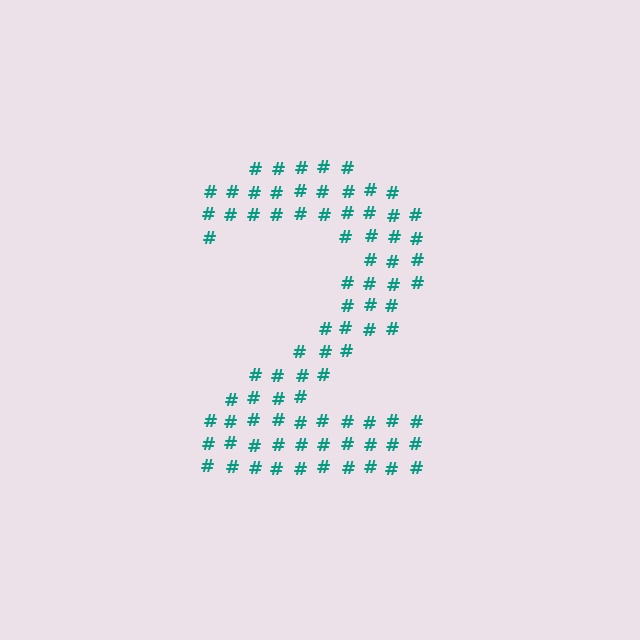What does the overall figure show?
The overall figure shows the digit 2.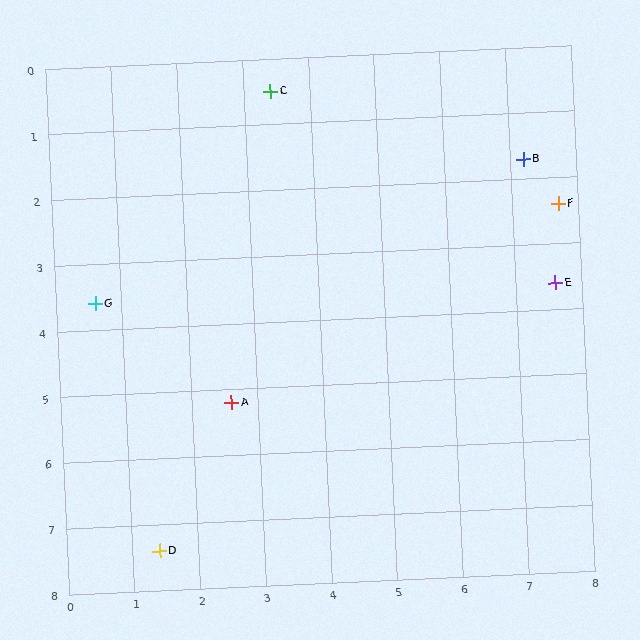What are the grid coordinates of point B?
Point B is at approximately (7.2, 1.7).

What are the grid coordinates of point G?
Point G is at approximately (0.6, 3.6).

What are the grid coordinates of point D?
Point D is at approximately (1.4, 7.4).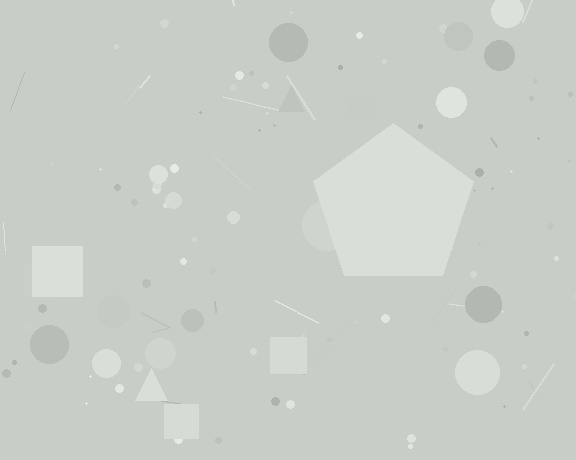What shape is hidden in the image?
A pentagon is hidden in the image.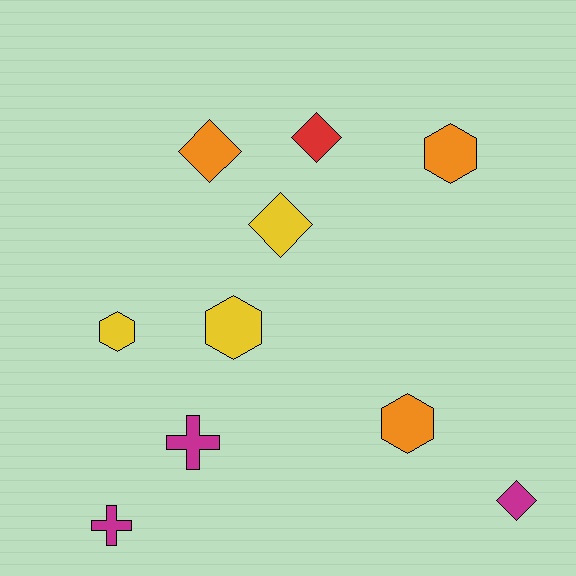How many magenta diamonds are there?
There is 1 magenta diamond.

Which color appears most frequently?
Magenta, with 3 objects.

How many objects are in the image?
There are 10 objects.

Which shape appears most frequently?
Diamond, with 4 objects.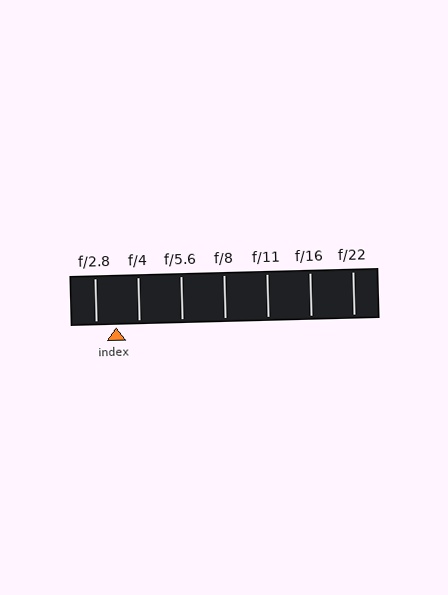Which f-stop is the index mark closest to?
The index mark is closest to f/2.8.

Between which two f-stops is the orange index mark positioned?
The index mark is between f/2.8 and f/4.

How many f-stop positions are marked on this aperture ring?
There are 7 f-stop positions marked.